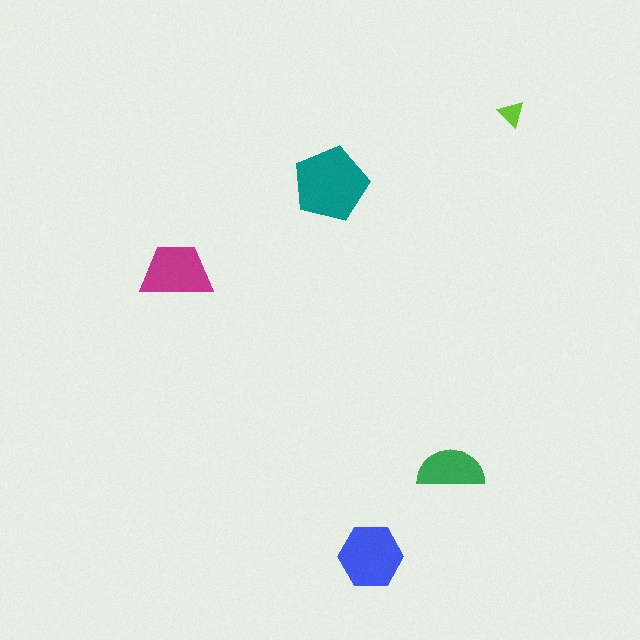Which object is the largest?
The teal pentagon.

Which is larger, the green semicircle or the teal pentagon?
The teal pentagon.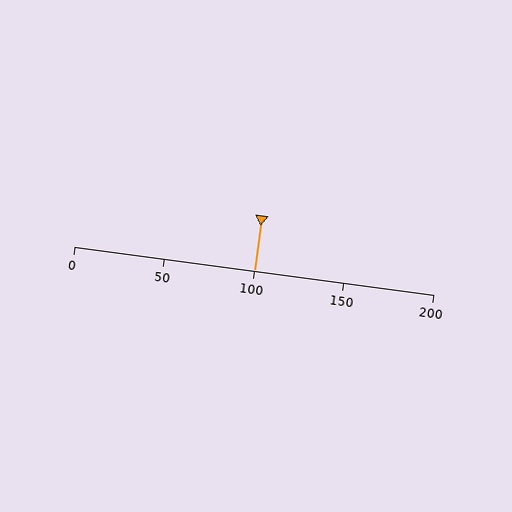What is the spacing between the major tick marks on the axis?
The major ticks are spaced 50 apart.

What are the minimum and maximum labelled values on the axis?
The axis runs from 0 to 200.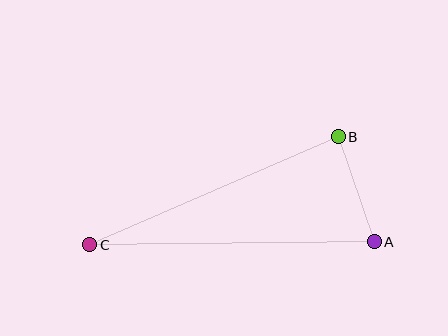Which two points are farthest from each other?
Points A and C are farthest from each other.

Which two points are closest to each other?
Points A and B are closest to each other.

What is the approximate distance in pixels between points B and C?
The distance between B and C is approximately 271 pixels.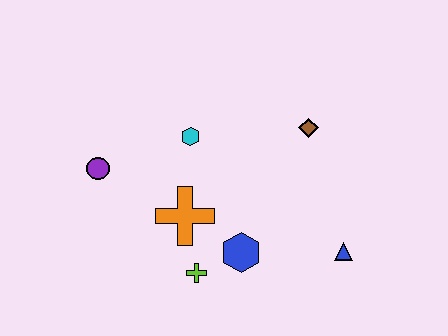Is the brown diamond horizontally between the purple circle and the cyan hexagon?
No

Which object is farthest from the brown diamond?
The purple circle is farthest from the brown diamond.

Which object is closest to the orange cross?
The lime cross is closest to the orange cross.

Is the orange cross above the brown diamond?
No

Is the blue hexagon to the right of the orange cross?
Yes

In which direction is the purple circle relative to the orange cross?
The purple circle is to the left of the orange cross.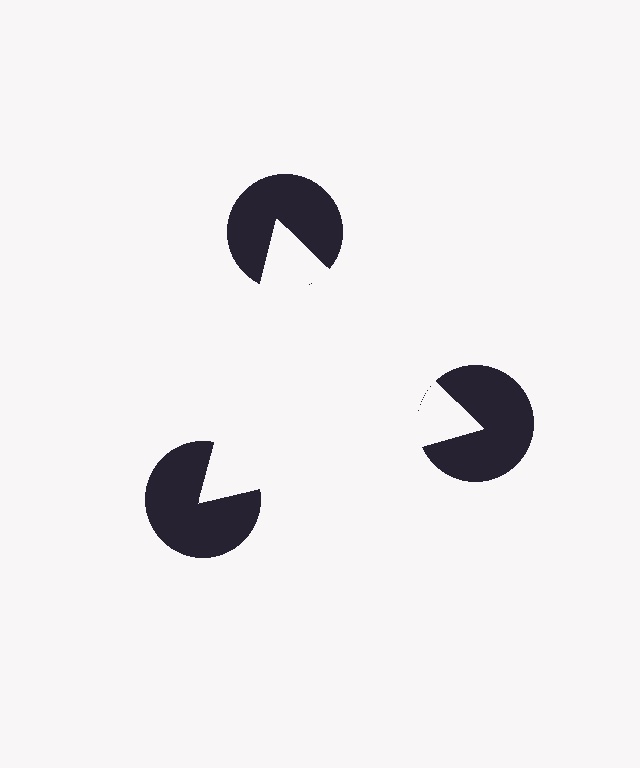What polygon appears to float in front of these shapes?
An illusory triangle — its edges are inferred from the aligned wedge cuts in the pac-man discs, not physically drawn.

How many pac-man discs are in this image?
There are 3 — one at each vertex of the illusory triangle.